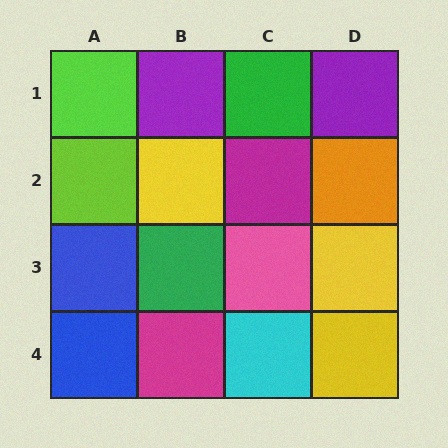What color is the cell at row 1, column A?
Lime.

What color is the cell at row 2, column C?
Magenta.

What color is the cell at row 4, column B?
Magenta.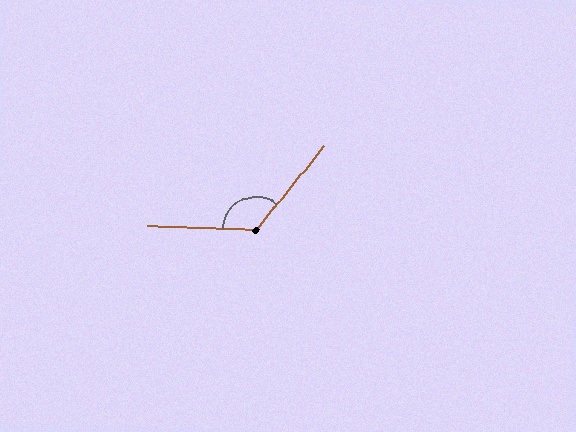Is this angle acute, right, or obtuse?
It is obtuse.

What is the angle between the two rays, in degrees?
Approximately 127 degrees.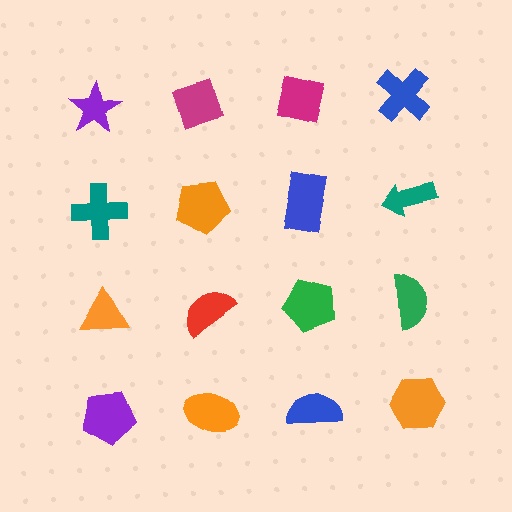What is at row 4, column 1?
A purple pentagon.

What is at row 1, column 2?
A magenta diamond.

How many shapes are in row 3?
4 shapes.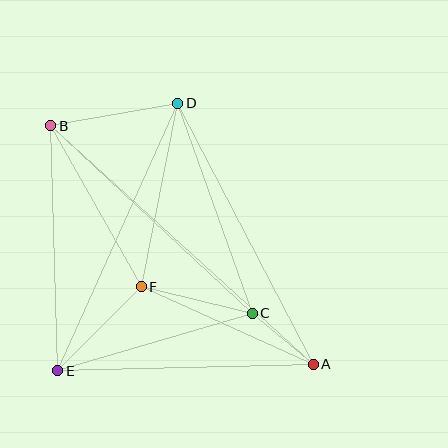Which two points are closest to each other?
Points A and C are closest to each other.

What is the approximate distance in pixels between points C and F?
The distance between C and F is approximately 114 pixels.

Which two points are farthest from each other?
Points A and B are farthest from each other.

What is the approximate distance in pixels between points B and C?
The distance between B and C is approximately 275 pixels.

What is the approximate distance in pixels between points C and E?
The distance between C and E is approximately 203 pixels.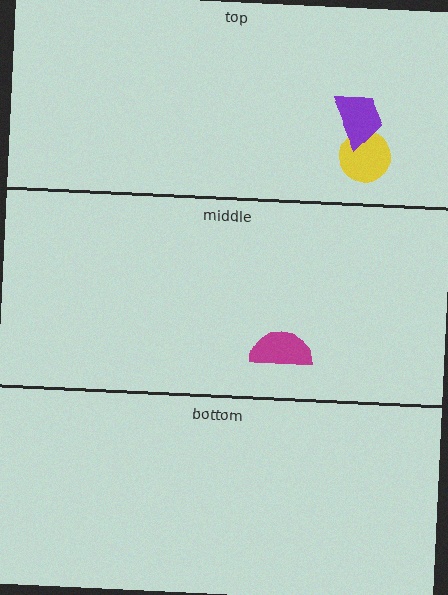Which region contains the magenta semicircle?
The middle region.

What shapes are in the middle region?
The magenta semicircle.